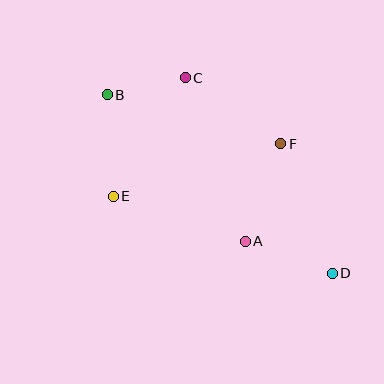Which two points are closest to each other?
Points B and C are closest to each other.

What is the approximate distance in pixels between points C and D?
The distance between C and D is approximately 245 pixels.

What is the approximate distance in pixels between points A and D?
The distance between A and D is approximately 93 pixels.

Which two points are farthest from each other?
Points B and D are farthest from each other.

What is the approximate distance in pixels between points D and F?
The distance between D and F is approximately 139 pixels.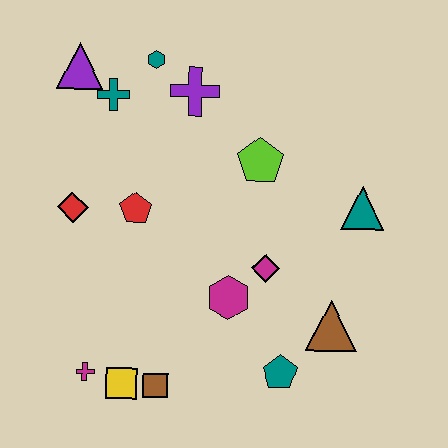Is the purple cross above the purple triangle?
No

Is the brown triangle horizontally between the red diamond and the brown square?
No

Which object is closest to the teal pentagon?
The brown triangle is closest to the teal pentagon.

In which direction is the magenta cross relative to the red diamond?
The magenta cross is below the red diamond.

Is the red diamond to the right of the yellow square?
No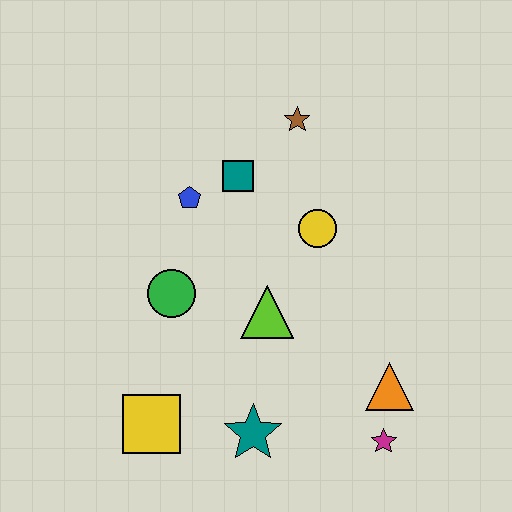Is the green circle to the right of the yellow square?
Yes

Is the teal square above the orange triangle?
Yes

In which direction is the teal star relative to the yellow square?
The teal star is to the right of the yellow square.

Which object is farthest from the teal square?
The magenta star is farthest from the teal square.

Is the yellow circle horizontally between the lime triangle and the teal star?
No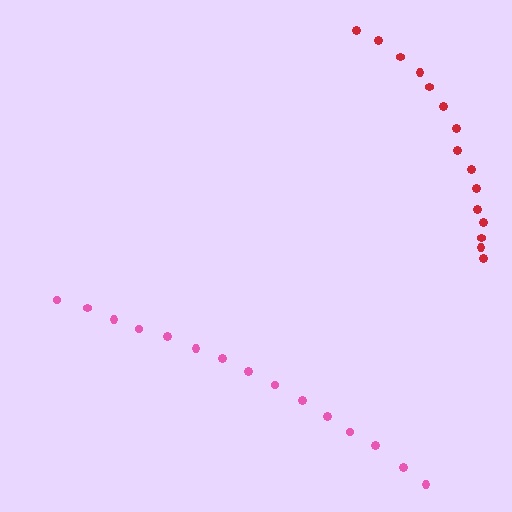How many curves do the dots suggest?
There are 2 distinct paths.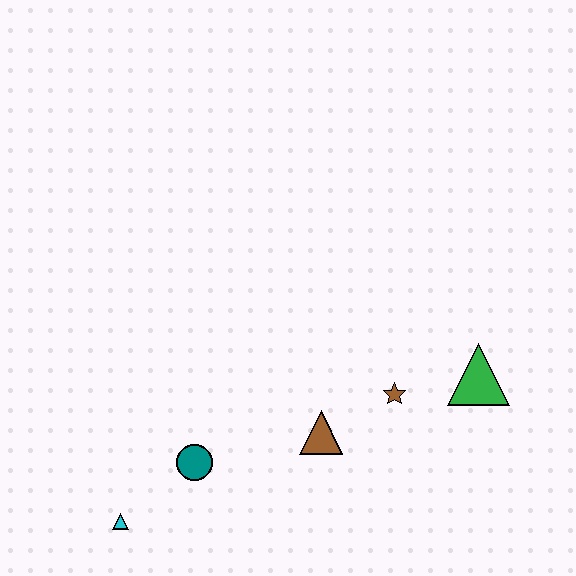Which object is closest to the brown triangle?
The brown star is closest to the brown triangle.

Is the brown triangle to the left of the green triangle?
Yes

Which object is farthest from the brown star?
The cyan triangle is farthest from the brown star.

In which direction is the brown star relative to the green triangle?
The brown star is to the left of the green triangle.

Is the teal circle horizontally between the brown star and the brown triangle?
No